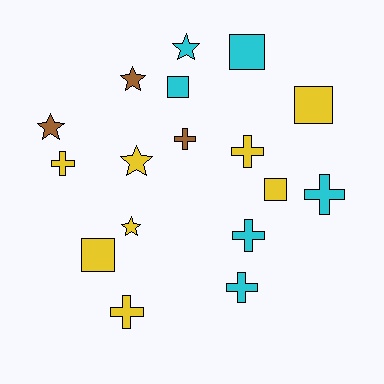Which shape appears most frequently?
Cross, with 7 objects.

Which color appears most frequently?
Yellow, with 8 objects.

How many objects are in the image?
There are 17 objects.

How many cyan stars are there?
There is 1 cyan star.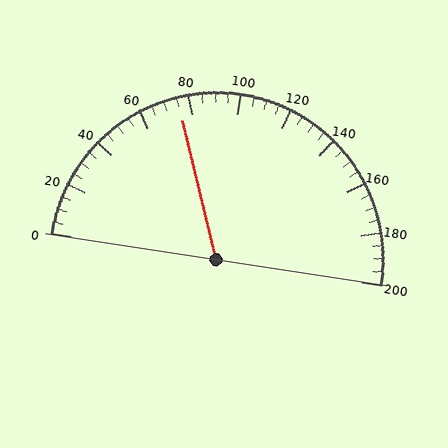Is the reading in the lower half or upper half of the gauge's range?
The reading is in the lower half of the range (0 to 200).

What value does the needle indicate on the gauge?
The needle indicates approximately 75.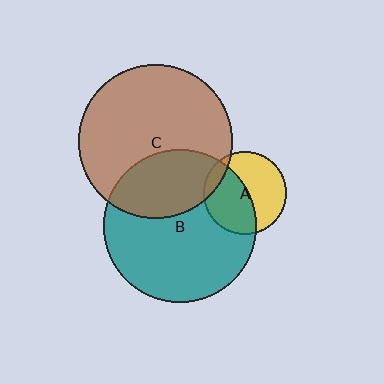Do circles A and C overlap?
Yes.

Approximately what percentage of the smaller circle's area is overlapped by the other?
Approximately 10%.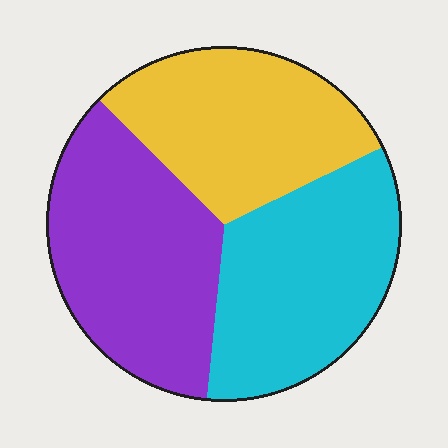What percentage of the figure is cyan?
Cyan takes up about one third (1/3) of the figure.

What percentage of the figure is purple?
Purple takes up about three eighths (3/8) of the figure.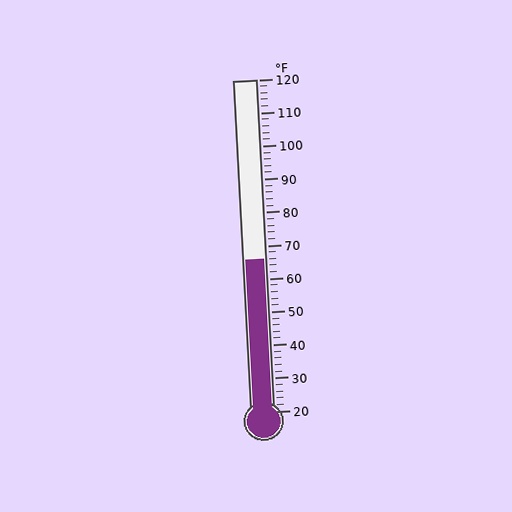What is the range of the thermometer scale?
The thermometer scale ranges from 20°F to 120°F.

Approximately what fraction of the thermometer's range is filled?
The thermometer is filled to approximately 45% of its range.